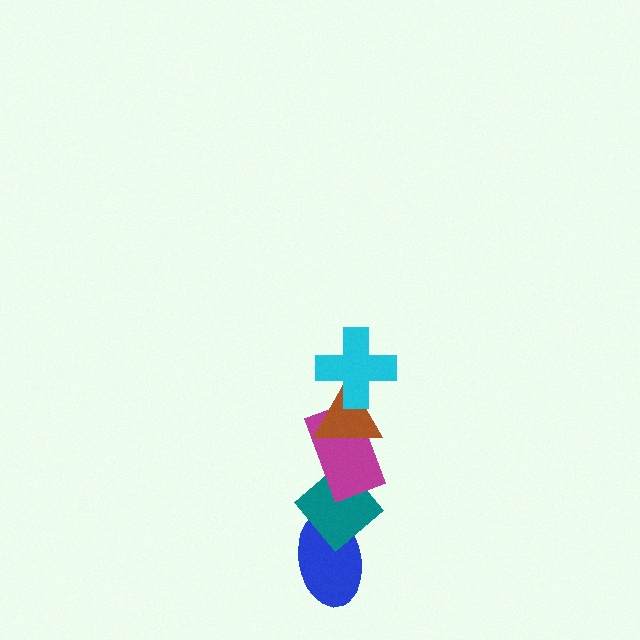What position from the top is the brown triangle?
The brown triangle is 2nd from the top.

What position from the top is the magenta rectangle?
The magenta rectangle is 3rd from the top.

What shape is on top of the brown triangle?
The cyan cross is on top of the brown triangle.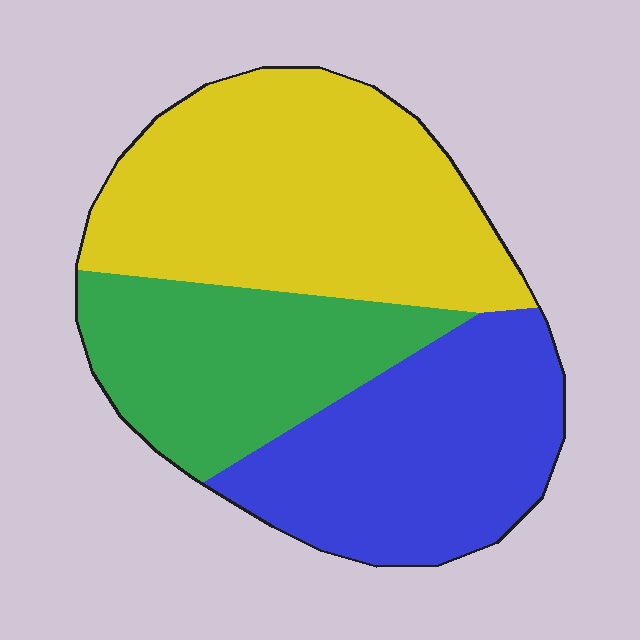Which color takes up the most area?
Yellow, at roughly 40%.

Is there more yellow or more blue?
Yellow.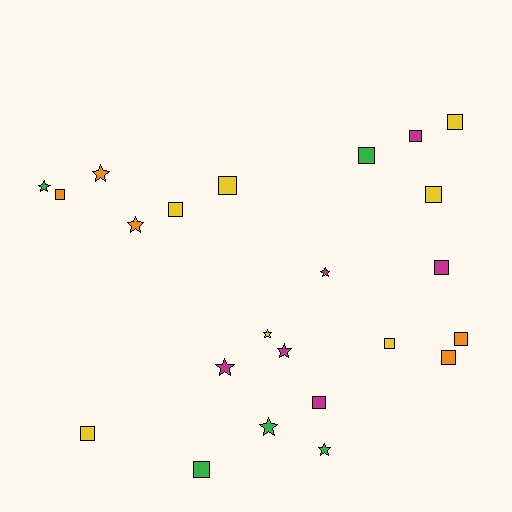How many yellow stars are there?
There is 1 yellow star.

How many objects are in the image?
There are 23 objects.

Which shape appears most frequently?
Square, with 14 objects.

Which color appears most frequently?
Yellow, with 7 objects.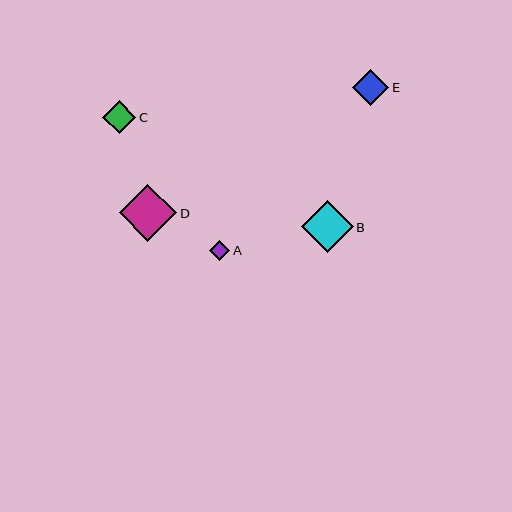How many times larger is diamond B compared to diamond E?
Diamond B is approximately 1.4 times the size of diamond E.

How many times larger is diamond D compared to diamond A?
Diamond D is approximately 2.8 times the size of diamond A.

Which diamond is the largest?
Diamond D is the largest with a size of approximately 58 pixels.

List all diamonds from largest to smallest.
From largest to smallest: D, B, E, C, A.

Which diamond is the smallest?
Diamond A is the smallest with a size of approximately 20 pixels.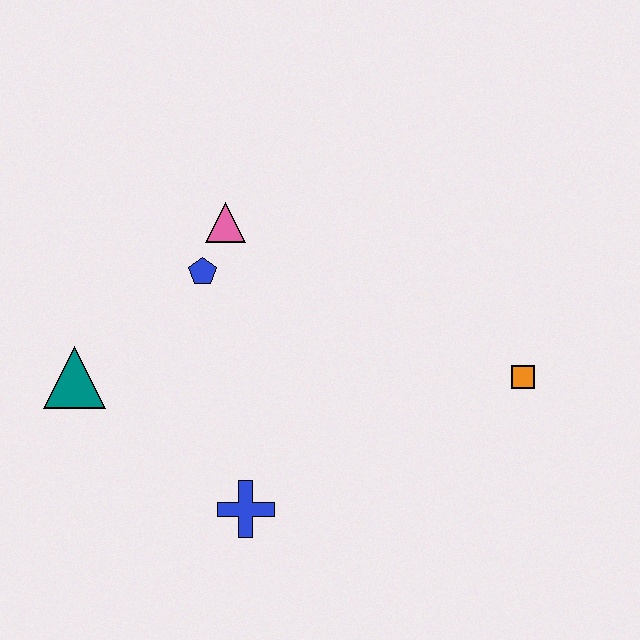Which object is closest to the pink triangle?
The blue pentagon is closest to the pink triangle.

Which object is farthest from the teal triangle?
The orange square is farthest from the teal triangle.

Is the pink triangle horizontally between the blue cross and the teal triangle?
Yes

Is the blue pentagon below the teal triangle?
No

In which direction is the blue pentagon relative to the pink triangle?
The blue pentagon is below the pink triangle.